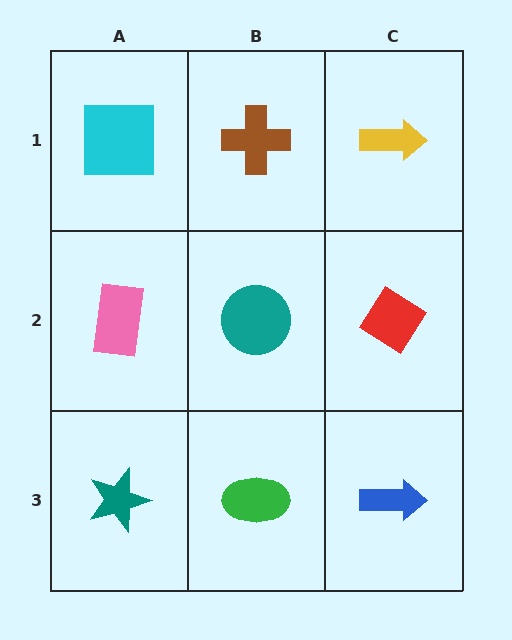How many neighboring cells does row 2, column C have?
3.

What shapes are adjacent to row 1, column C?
A red diamond (row 2, column C), a brown cross (row 1, column B).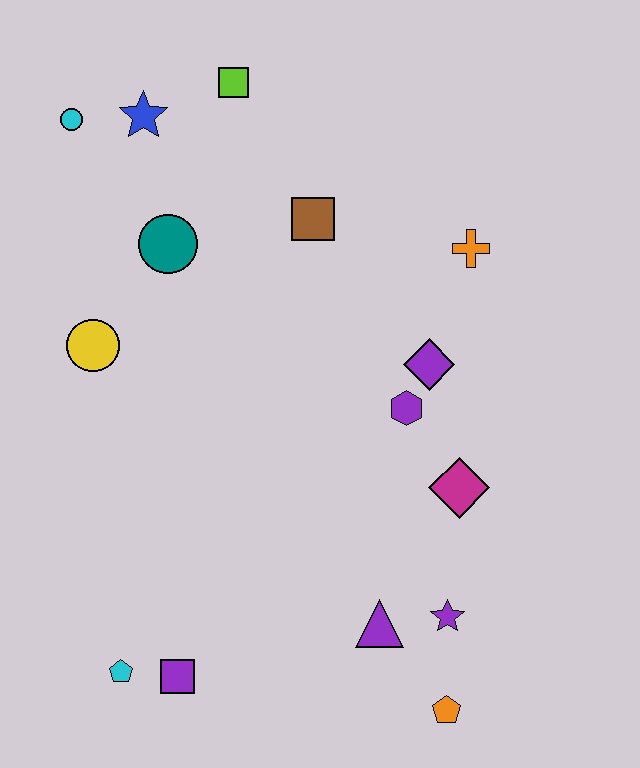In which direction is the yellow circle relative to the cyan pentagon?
The yellow circle is above the cyan pentagon.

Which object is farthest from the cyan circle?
The orange pentagon is farthest from the cyan circle.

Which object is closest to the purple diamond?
The purple hexagon is closest to the purple diamond.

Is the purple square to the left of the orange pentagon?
Yes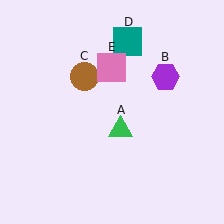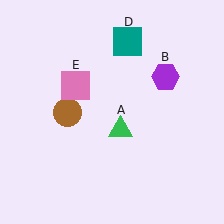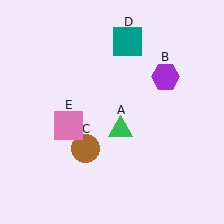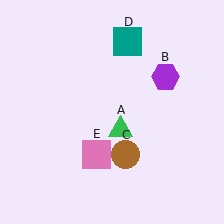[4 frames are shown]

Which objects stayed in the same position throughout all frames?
Green triangle (object A) and purple hexagon (object B) and teal square (object D) remained stationary.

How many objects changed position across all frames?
2 objects changed position: brown circle (object C), pink square (object E).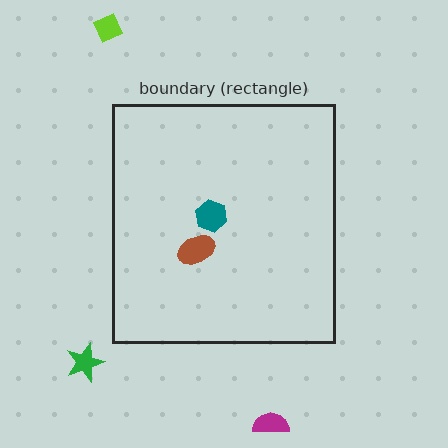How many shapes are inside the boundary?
2 inside, 3 outside.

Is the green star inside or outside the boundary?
Outside.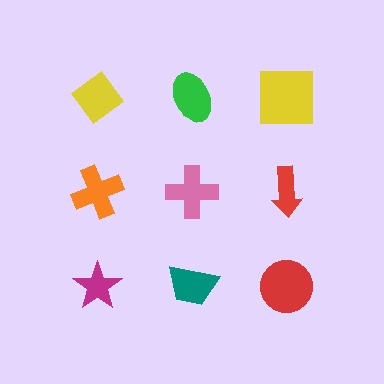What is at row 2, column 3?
A red arrow.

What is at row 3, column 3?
A red circle.